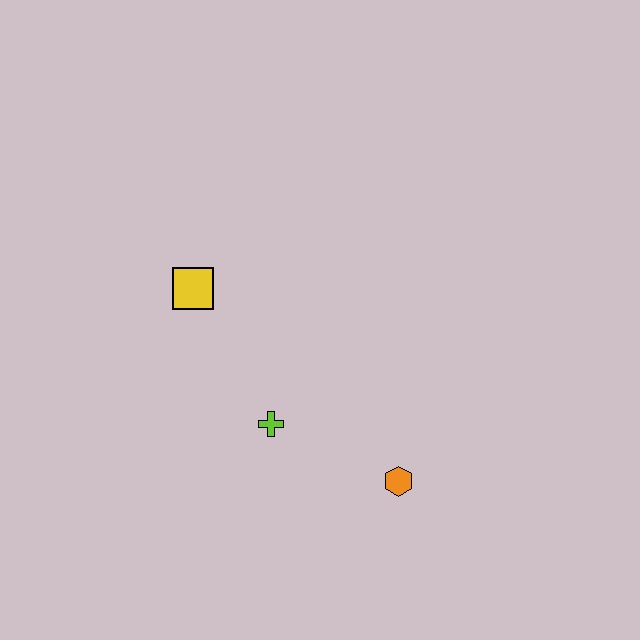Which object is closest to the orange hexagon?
The lime cross is closest to the orange hexagon.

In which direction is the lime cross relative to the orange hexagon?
The lime cross is to the left of the orange hexagon.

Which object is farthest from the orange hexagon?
The yellow square is farthest from the orange hexagon.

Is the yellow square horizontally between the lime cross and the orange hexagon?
No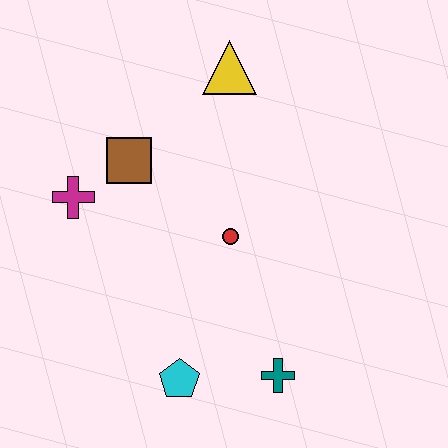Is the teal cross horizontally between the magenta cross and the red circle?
No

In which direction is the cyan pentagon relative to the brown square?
The cyan pentagon is below the brown square.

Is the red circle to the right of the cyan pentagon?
Yes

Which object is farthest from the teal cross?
The yellow triangle is farthest from the teal cross.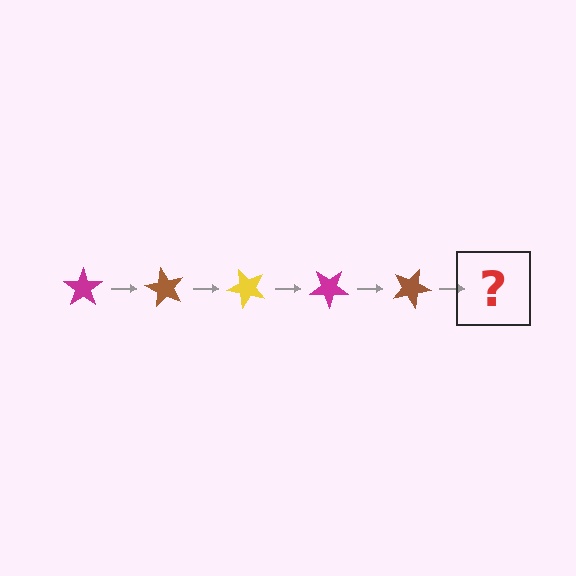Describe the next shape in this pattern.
It should be a yellow star, rotated 300 degrees from the start.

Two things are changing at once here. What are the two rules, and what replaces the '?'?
The two rules are that it rotates 60 degrees each step and the color cycles through magenta, brown, and yellow. The '?' should be a yellow star, rotated 300 degrees from the start.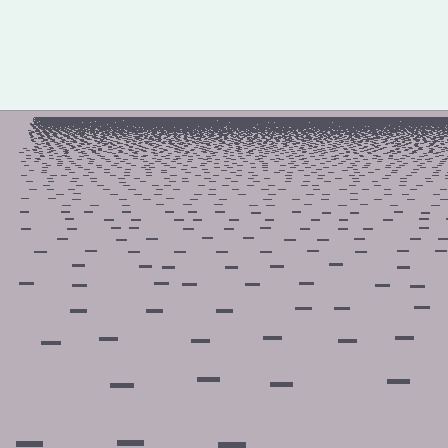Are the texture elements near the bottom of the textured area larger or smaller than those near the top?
Larger. Near the bottom, elements are closer to the viewer and appear at a bigger on-screen size.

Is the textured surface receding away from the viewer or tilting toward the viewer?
The surface is receding away from the viewer. Texture elements get smaller and denser toward the top.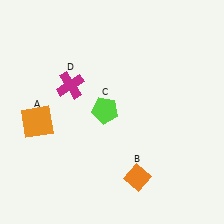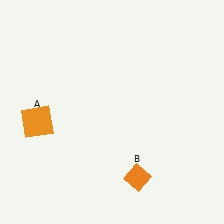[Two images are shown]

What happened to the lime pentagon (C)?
The lime pentagon (C) was removed in Image 2. It was in the top-left area of Image 1.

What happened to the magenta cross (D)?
The magenta cross (D) was removed in Image 2. It was in the top-left area of Image 1.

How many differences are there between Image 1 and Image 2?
There are 2 differences between the two images.